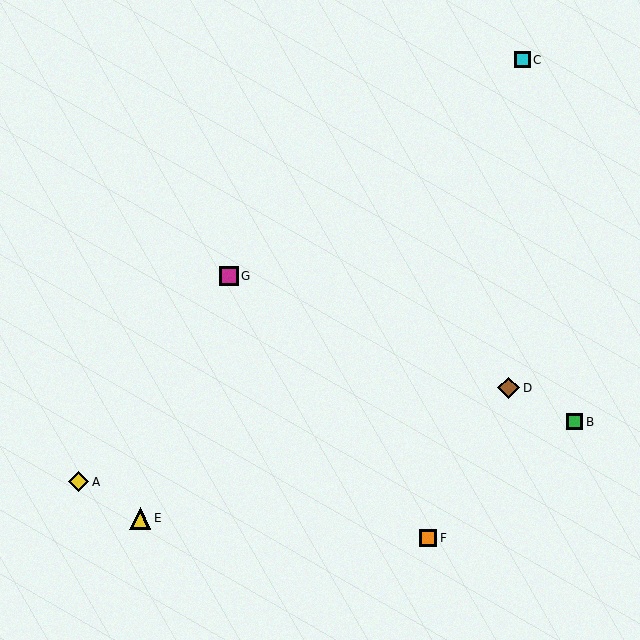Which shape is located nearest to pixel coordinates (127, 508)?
The yellow triangle (labeled E) at (140, 518) is nearest to that location.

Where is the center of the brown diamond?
The center of the brown diamond is at (509, 388).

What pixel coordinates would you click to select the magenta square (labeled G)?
Click at (229, 276) to select the magenta square G.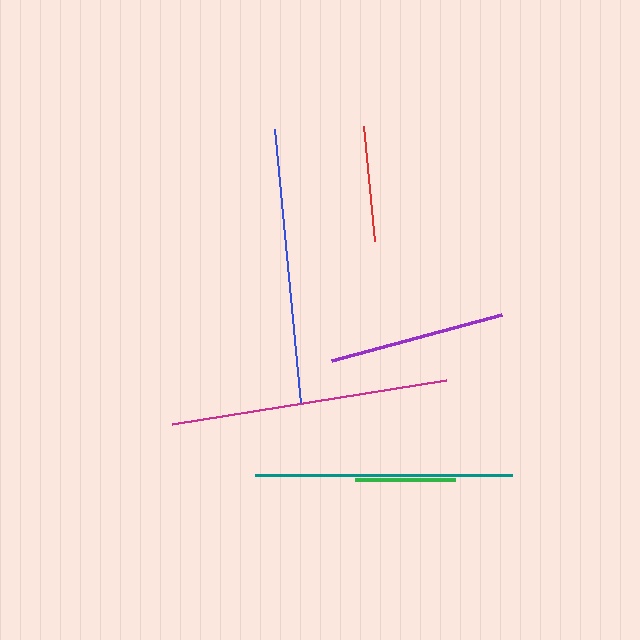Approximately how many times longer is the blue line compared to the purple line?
The blue line is approximately 1.6 times the length of the purple line.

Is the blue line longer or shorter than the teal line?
The blue line is longer than the teal line.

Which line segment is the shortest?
The green line is the shortest at approximately 100 pixels.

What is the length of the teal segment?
The teal segment is approximately 257 pixels long.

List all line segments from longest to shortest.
From longest to shortest: magenta, blue, teal, purple, red, green.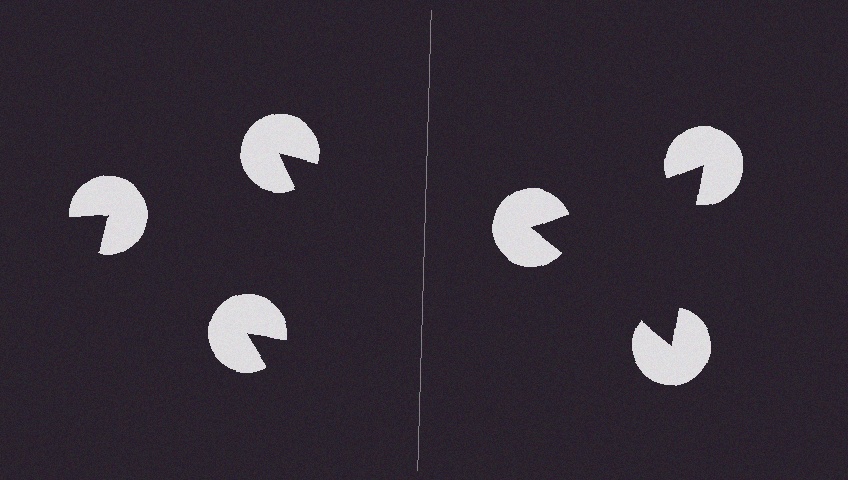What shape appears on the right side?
An illusory triangle.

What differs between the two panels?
The pac-man discs are positioned identically on both sides; only the wedge orientations differ. On the right they align to a triangle; on the left they are misaligned.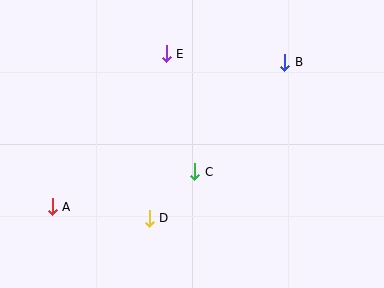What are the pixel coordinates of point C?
Point C is at (195, 172).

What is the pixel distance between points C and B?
The distance between C and B is 142 pixels.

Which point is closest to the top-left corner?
Point E is closest to the top-left corner.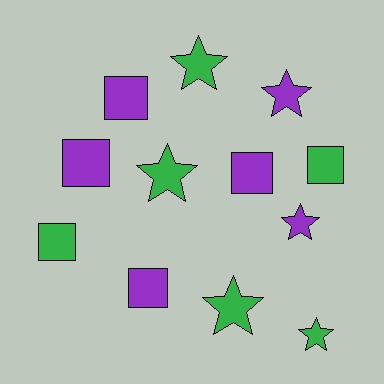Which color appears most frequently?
Green, with 6 objects.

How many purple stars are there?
There are 2 purple stars.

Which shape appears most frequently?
Star, with 6 objects.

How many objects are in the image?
There are 12 objects.